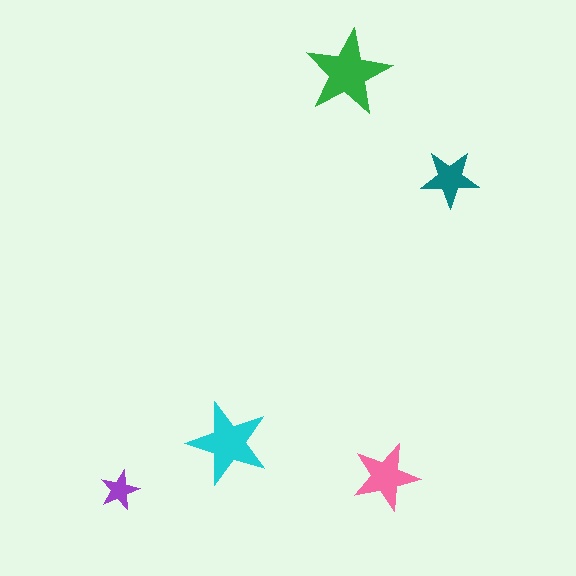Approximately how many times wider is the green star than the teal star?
About 1.5 times wider.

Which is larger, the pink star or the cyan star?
The cyan one.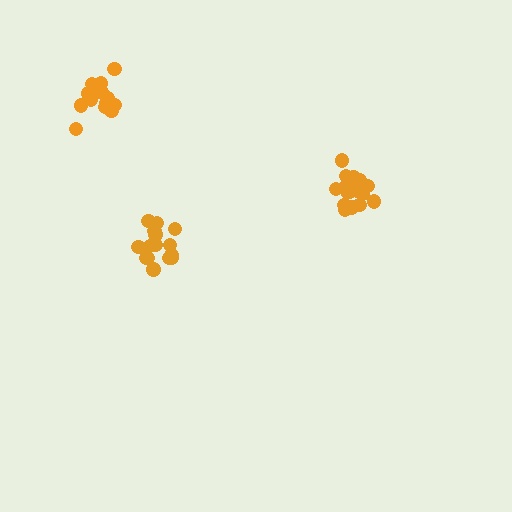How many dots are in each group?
Group 1: 19 dots, Group 2: 15 dots, Group 3: 15 dots (49 total).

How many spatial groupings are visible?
There are 3 spatial groupings.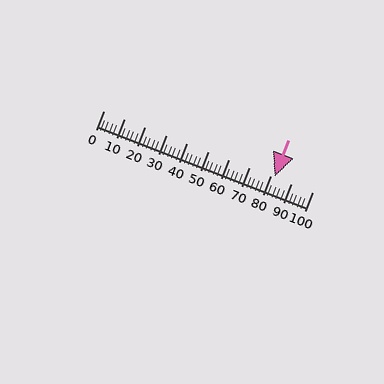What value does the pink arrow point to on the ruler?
The pink arrow points to approximately 82.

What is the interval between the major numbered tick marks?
The major tick marks are spaced 10 units apart.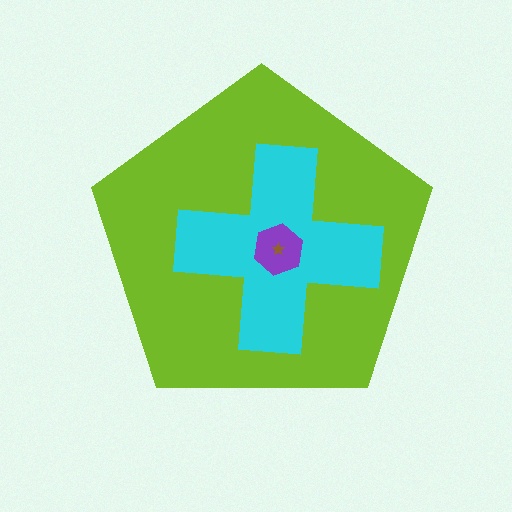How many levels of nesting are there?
4.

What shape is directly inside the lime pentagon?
The cyan cross.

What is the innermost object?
The brown star.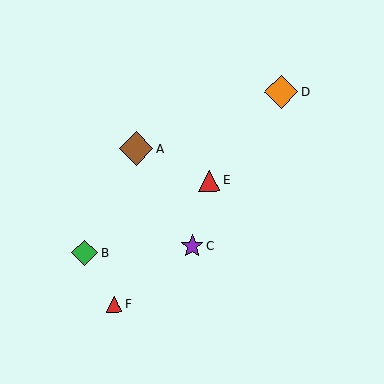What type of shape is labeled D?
Shape D is an orange diamond.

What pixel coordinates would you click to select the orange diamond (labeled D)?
Click at (281, 92) to select the orange diamond D.